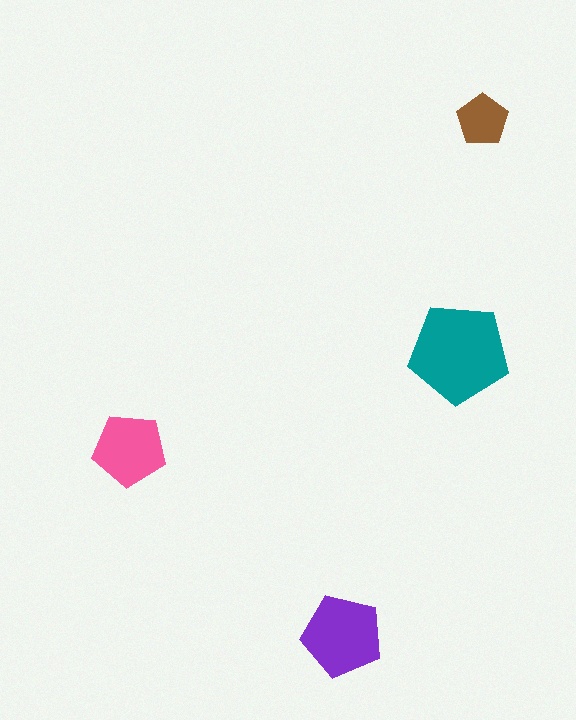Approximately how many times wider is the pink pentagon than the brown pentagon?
About 1.5 times wider.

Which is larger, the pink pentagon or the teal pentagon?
The teal one.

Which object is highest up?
The brown pentagon is topmost.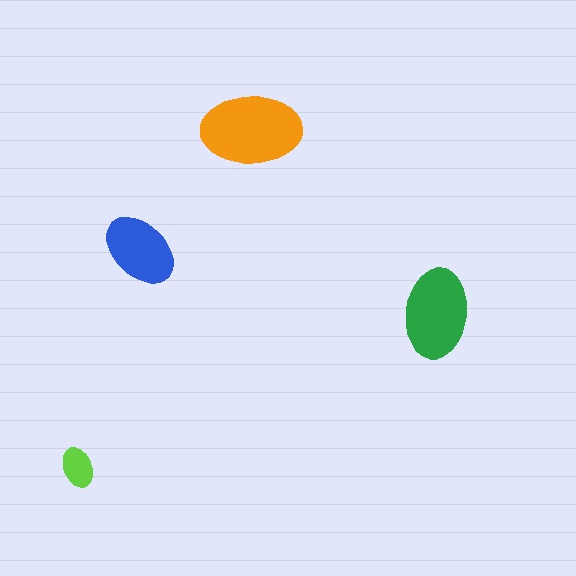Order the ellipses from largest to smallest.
the orange one, the green one, the blue one, the lime one.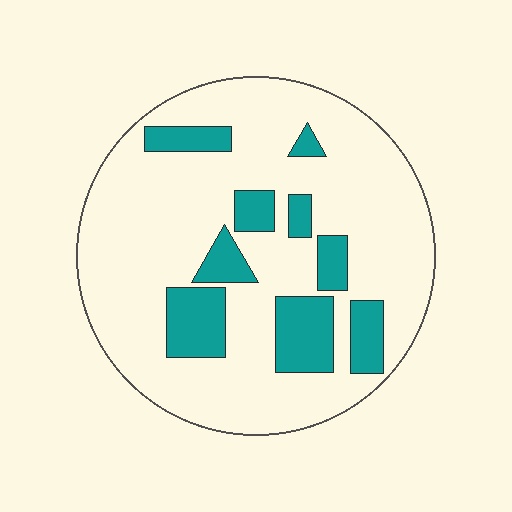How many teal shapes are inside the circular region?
9.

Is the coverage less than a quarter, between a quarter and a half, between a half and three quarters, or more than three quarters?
Less than a quarter.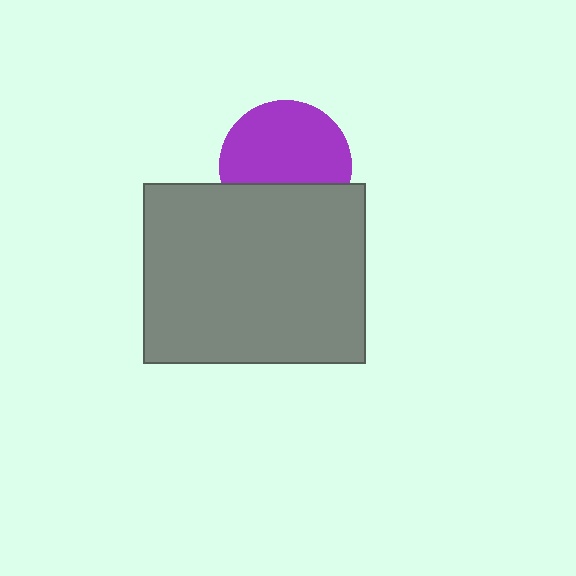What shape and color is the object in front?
The object in front is a gray rectangle.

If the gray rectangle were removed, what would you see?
You would see the complete purple circle.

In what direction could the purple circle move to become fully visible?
The purple circle could move up. That would shift it out from behind the gray rectangle entirely.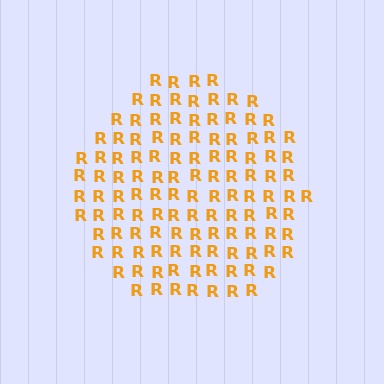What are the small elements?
The small elements are letter R's.